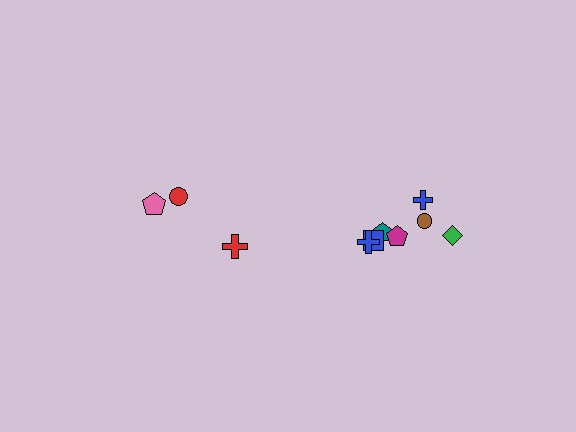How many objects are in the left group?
There are 3 objects.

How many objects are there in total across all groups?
There are 10 objects.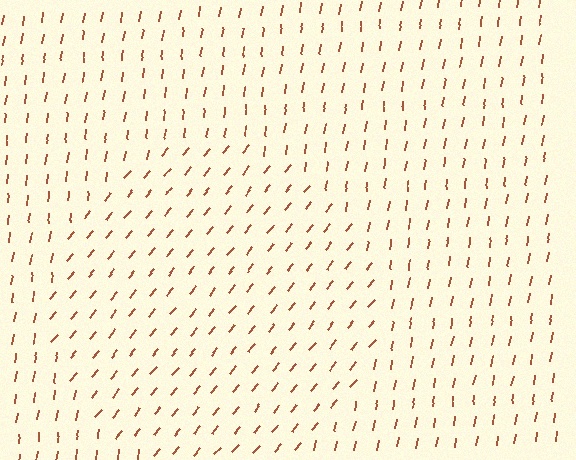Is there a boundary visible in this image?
Yes, there is a texture boundary formed by a change in line orientation.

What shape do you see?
I see a circle.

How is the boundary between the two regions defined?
The boundary is defined purely by a change in line orientation (approximately 30 degrees difference). All lines are the same color and thickness.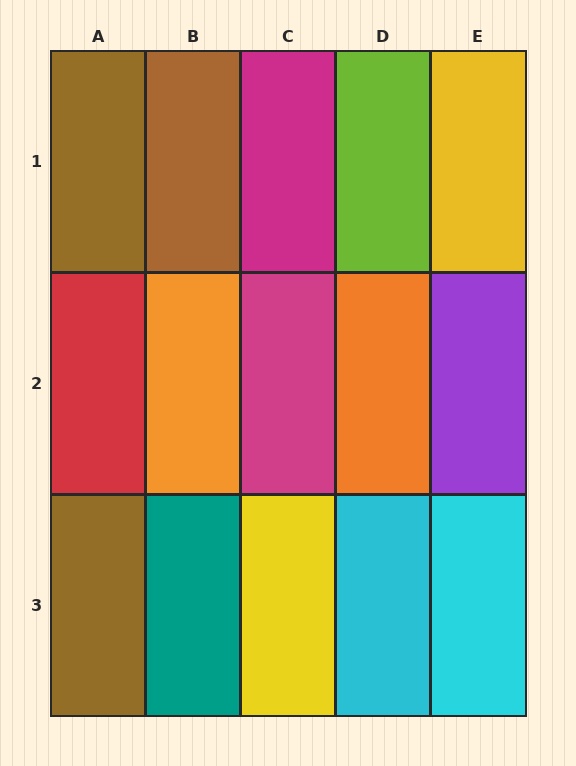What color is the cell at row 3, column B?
Teal.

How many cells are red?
1 cell is red.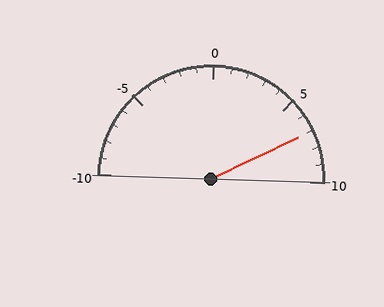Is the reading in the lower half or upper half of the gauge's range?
The reading is in the upper half of the range (-10 to 10).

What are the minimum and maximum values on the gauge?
The gauge ranges from -10 to 10.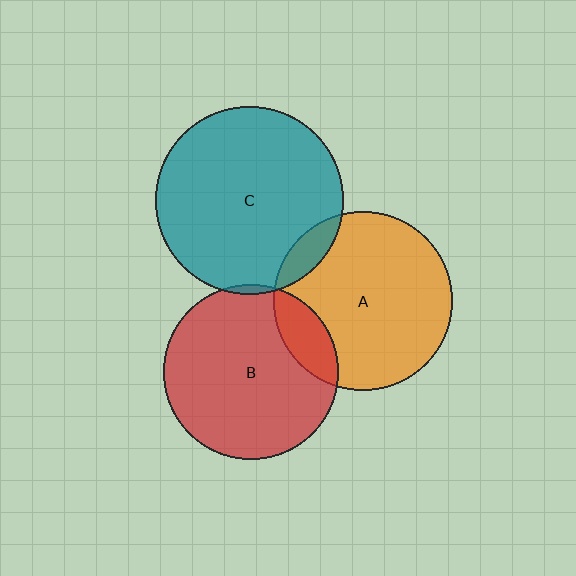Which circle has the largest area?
Circle C (teal).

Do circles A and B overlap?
Yes.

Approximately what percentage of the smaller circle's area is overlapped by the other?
Approximately 15%.